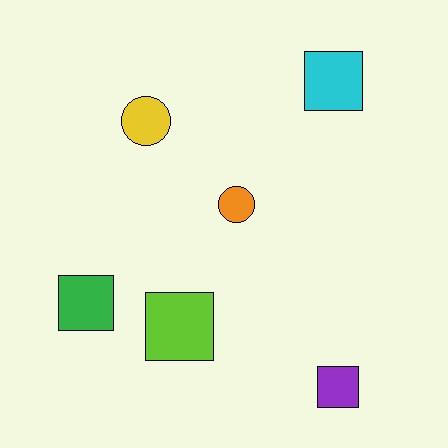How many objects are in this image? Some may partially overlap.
There are 6 objects.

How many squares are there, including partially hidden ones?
There are 4 squares.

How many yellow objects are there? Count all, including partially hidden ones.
There is 1 yellow object.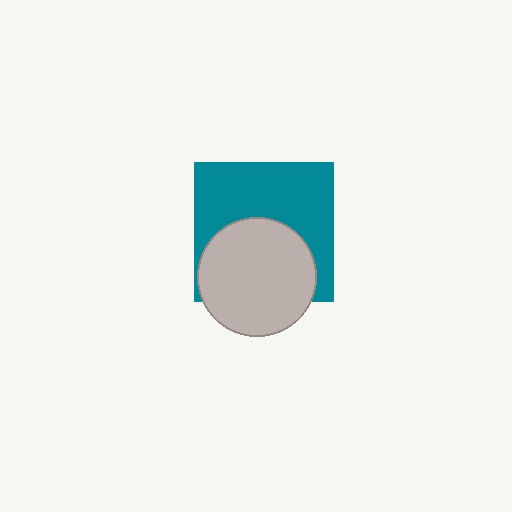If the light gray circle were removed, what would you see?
You would see the complete teal square.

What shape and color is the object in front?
The object in front is a light gray circle.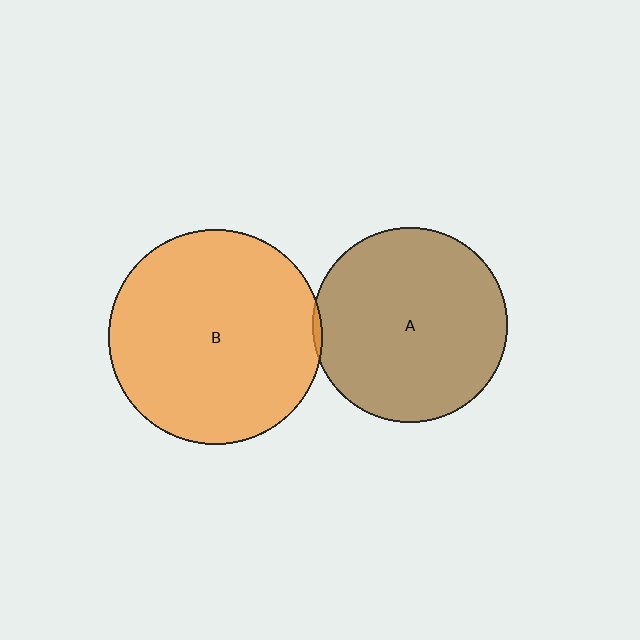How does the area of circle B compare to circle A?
Approximately 1.2 times.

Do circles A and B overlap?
Yes.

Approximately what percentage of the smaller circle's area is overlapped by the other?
Approximately 5%.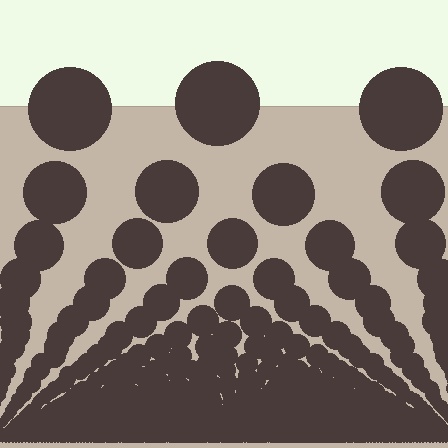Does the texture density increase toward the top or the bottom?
Density increases toward the bottom.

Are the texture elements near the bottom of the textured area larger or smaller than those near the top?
Smaller. The gradient is inverted — elements near the bottom are smaller and denser.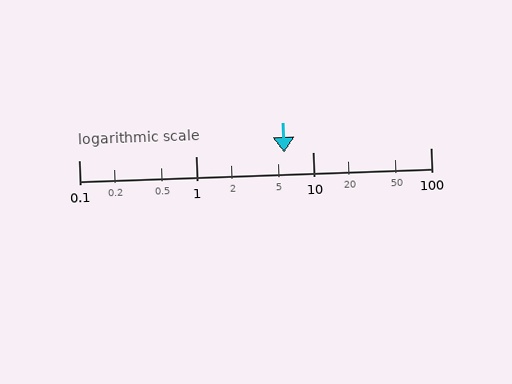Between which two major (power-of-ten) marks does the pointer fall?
The pointer is between 1 and 10.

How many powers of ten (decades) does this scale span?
The scale spans 3 decades, from 0.1 to 100.